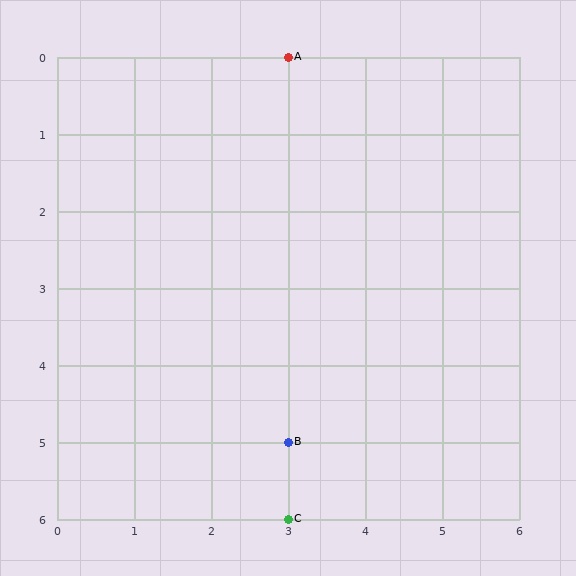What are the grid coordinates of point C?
Point C is at grid coordinates (3, 6).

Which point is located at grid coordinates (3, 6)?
Point C is at (3, 6).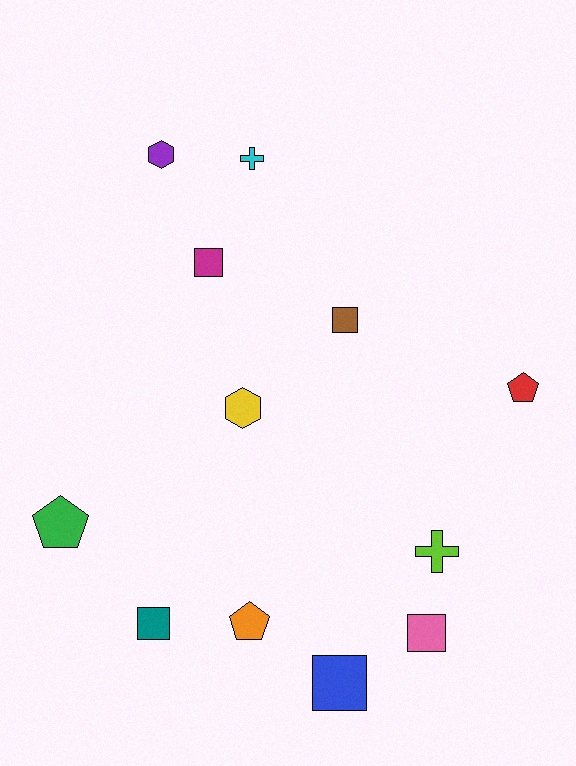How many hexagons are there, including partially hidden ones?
There are 2 hexagons.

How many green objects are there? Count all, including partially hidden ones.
There is 1 green object.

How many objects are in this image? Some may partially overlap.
There are 12 objects.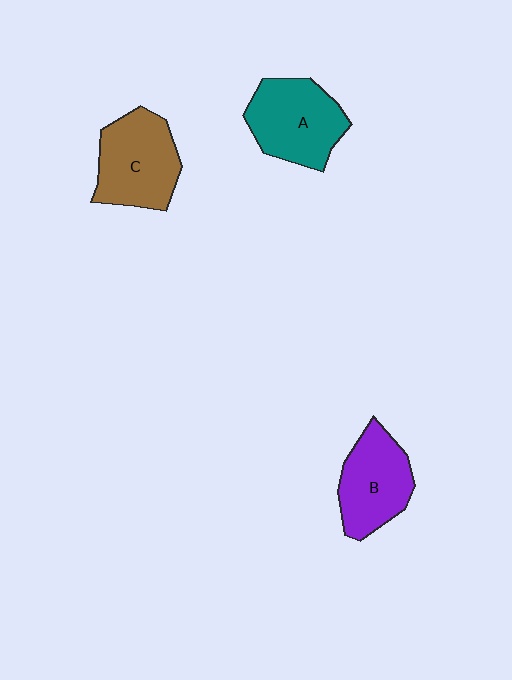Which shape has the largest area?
Shape C (brown).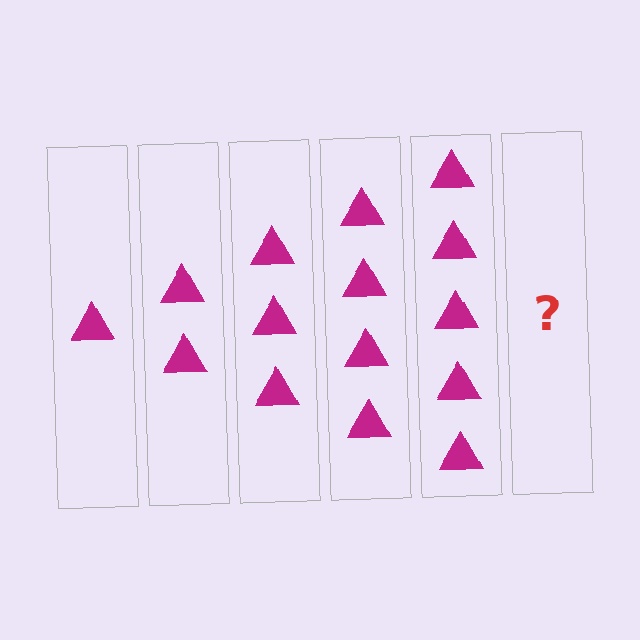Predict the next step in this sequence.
The next step is 6 triangles.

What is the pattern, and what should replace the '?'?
The pattern is that each step adds one more triangle. The '?' should be 6 triangles.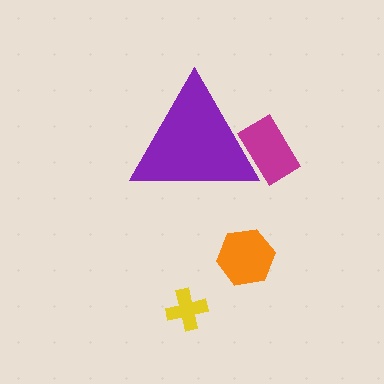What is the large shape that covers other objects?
A purple triangle.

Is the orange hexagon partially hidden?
No, the orange hexagon is fully visible.